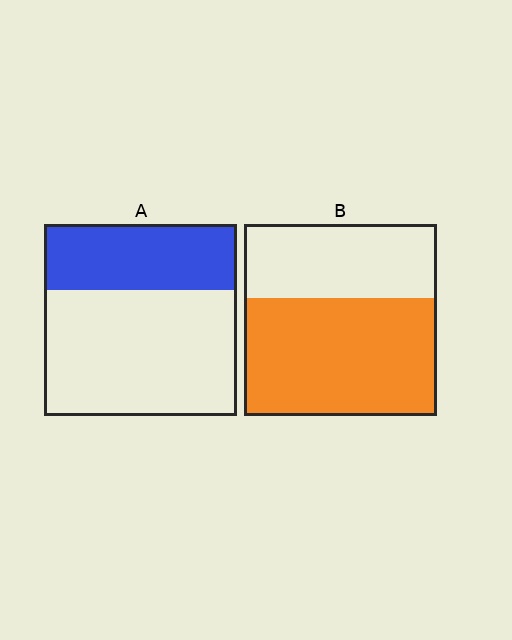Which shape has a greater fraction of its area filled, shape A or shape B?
Shape B.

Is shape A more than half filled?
No.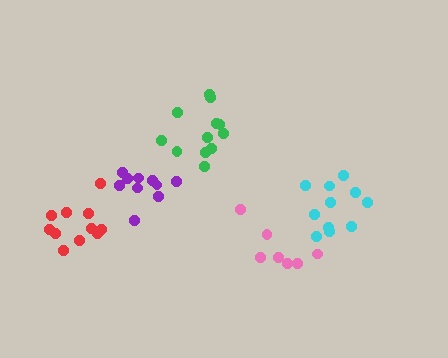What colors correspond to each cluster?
The clusters are colored: green, pink, cyan, purple, red.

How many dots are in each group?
Group 1: 12 dots, Group 2: 7 dots, Group 3: 11 dots, Group 4: 10 dots, Group 5: 11 dots (51 total).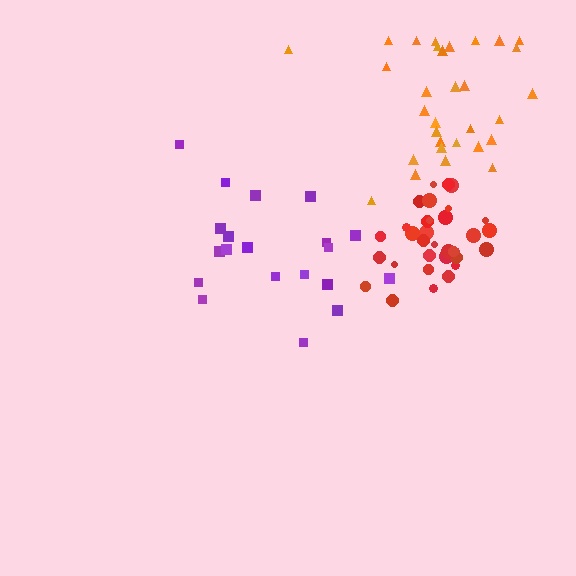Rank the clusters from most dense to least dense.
red, orange, purple.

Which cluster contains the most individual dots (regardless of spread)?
Red (34).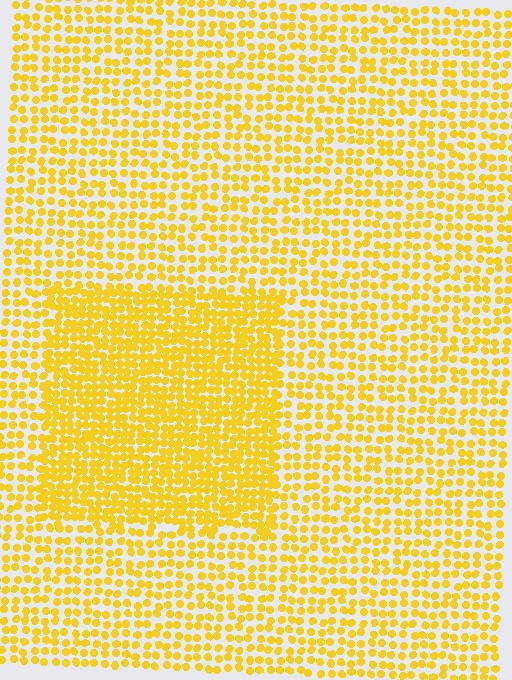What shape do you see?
I see a rectangle.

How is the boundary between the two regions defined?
The boundary is defined by a change in element density (approximately 1.7x ratio). All elements are the same color, size, and shape.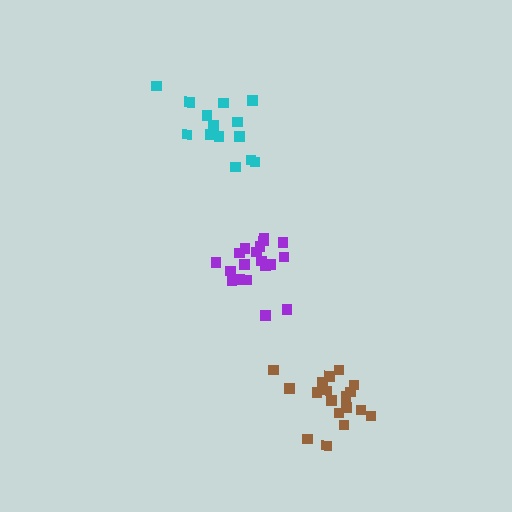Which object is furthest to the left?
The cyan cluster is leftmost.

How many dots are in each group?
Group 1: 15 dots, Group 2: 18 dots, Group 3: 19 dots (52 total).